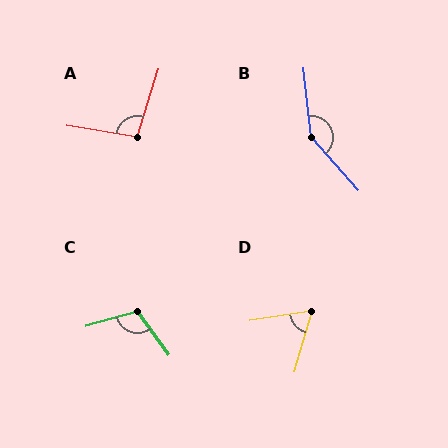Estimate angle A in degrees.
Approximately 98 degrees.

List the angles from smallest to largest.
D (65°), A (98°), C (111°), B (145°).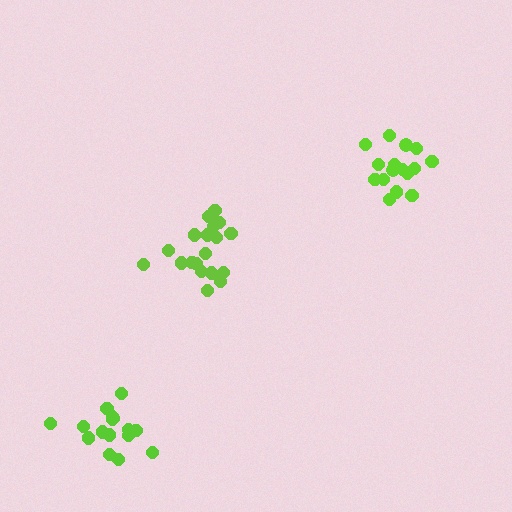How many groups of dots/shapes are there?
There are 3 groups.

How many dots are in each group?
Group 1: 19 dots, Group 2: 16 dots, Group 3: 16 dots (51 total).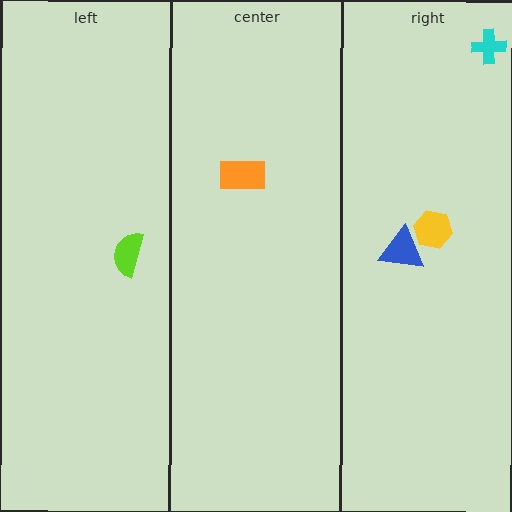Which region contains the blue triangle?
The right region.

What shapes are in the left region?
The lime semicircle.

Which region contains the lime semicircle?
The left region.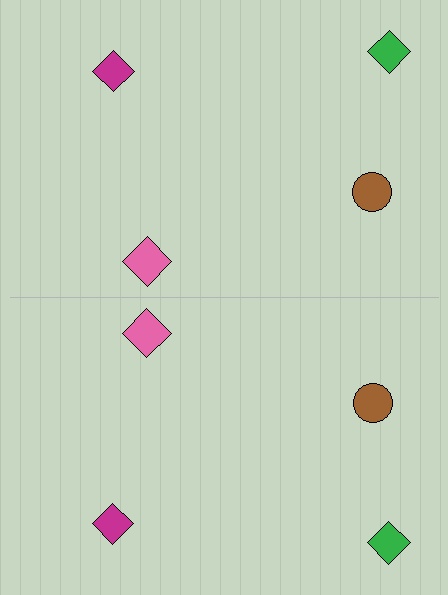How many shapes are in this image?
There are 8 shapes in this image.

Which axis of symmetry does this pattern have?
The pattern has a horizontal axis of symmetry running through the center of the image.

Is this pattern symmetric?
Yes, this pattern has bilateral (reflection) symmetry.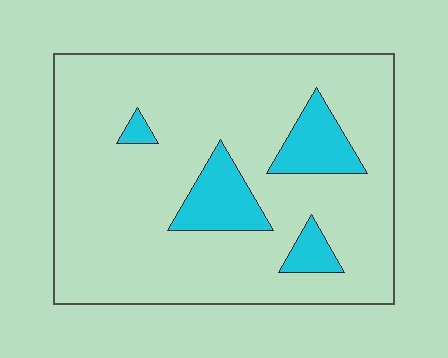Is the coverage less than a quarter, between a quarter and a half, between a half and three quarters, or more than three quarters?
Less than a quarter.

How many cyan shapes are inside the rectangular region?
4.